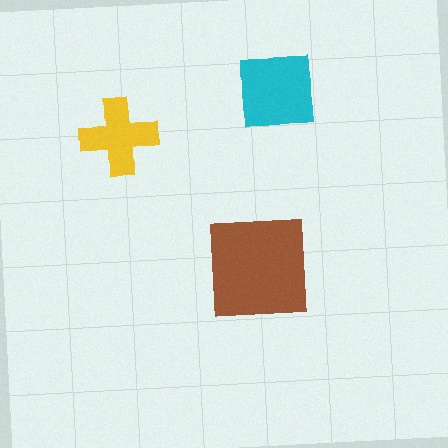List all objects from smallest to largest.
The yellow cross, the cyan square, the brown square.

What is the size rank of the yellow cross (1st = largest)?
3rd.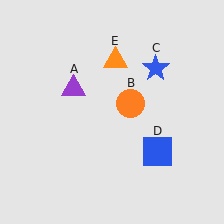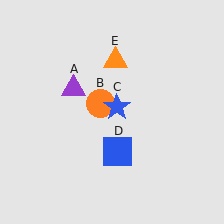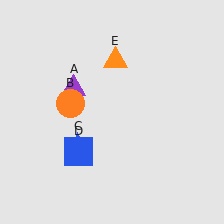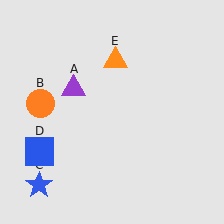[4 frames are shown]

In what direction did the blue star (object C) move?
The blue star (object C) moved down and to the left.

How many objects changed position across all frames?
3 objects changed position: orange circle (object B), blue star (object C), blue square (object D).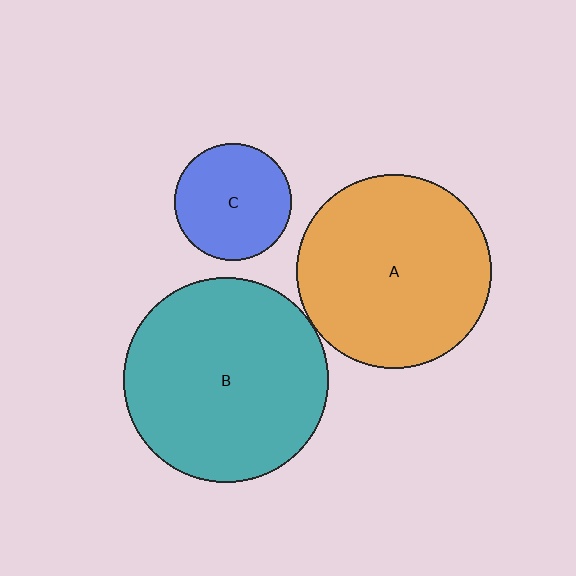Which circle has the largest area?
Circle B (teal).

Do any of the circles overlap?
No, none of the circles overlap.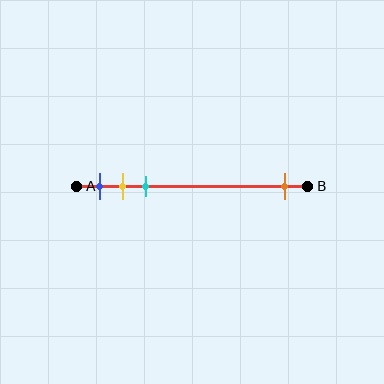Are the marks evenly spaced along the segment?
No, the marks are not evenly spaced.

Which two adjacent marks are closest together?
The yellow and cyan marks are the closest adjacent pair.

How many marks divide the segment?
There are 4 marks dividing the segment.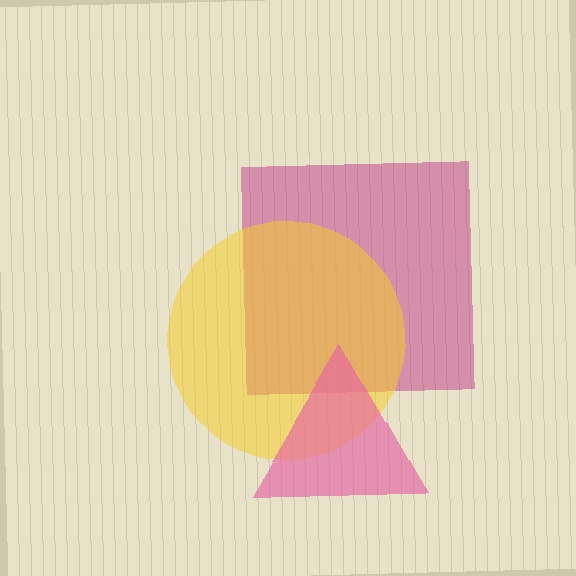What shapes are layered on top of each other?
The layered shapes are: a magenta square, a yellow circle, a pink triangle.